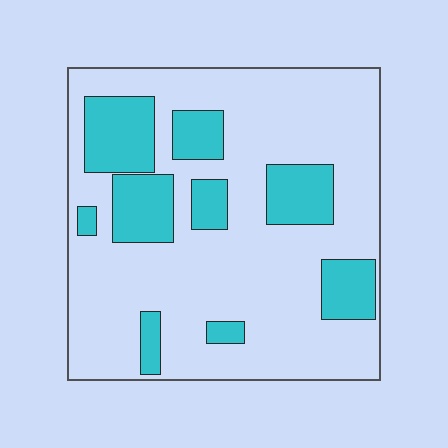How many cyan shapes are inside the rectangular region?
9.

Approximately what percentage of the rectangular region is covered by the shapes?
Approximately 25%.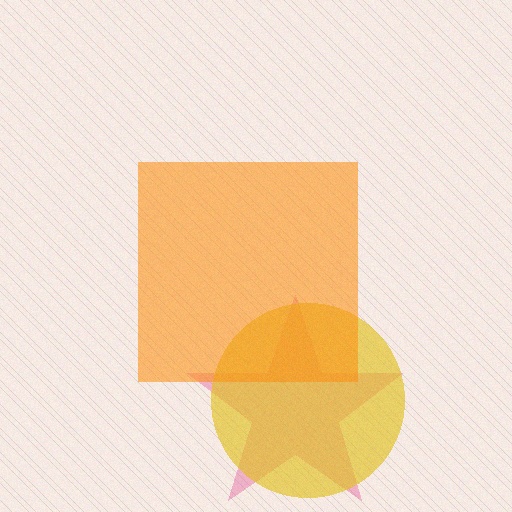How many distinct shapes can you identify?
There are 3 distinct shapes: a pink star, a yellow circle, an orange square.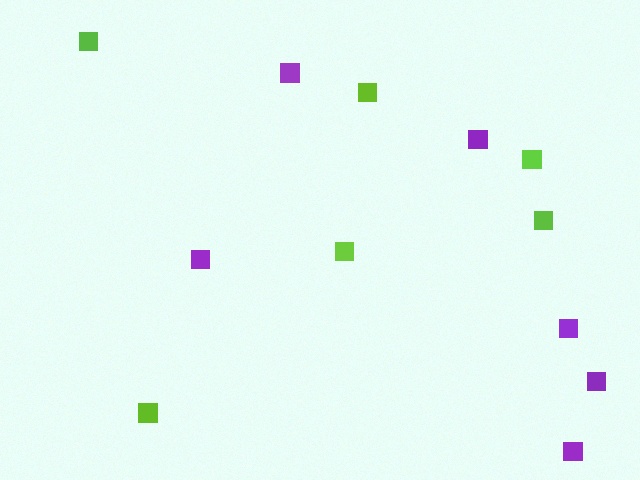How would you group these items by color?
There are 2 groups: one group of purple squares (6) and one group of lime squares (6).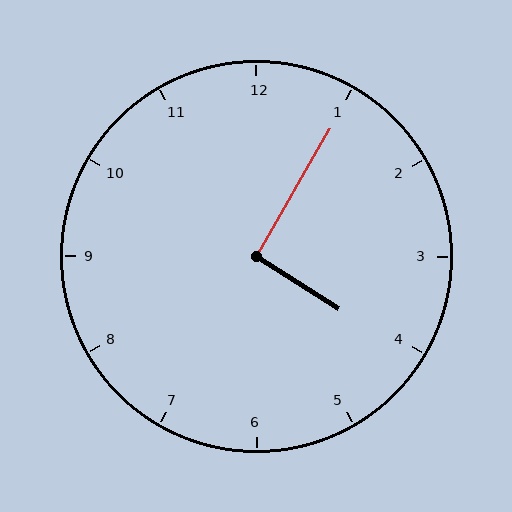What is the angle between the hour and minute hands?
Approximately 92 degrees.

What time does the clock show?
4:05.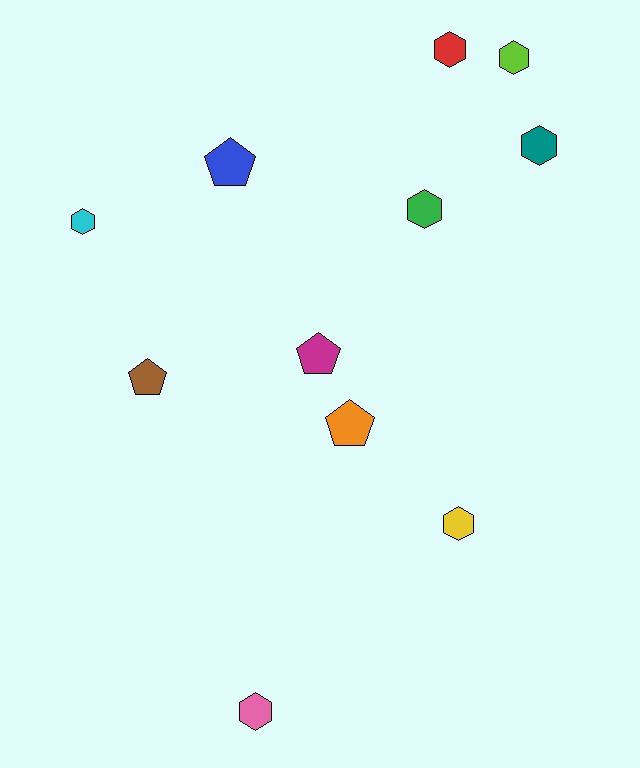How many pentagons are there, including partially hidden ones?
There are 4 pentagons.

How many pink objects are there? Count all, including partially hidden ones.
There is 1 pink object.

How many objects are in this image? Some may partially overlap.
There are 11 objects.